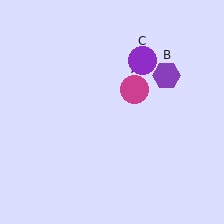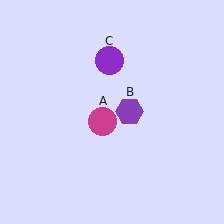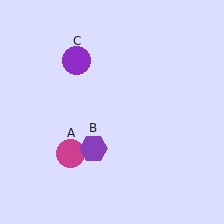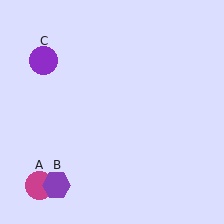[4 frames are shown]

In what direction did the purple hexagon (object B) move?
The purple hexagon (object B) moved down and to the left.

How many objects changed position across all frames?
3 objects changed position: magenta circle (object A), purple hexagon (object B), purple circle (object C).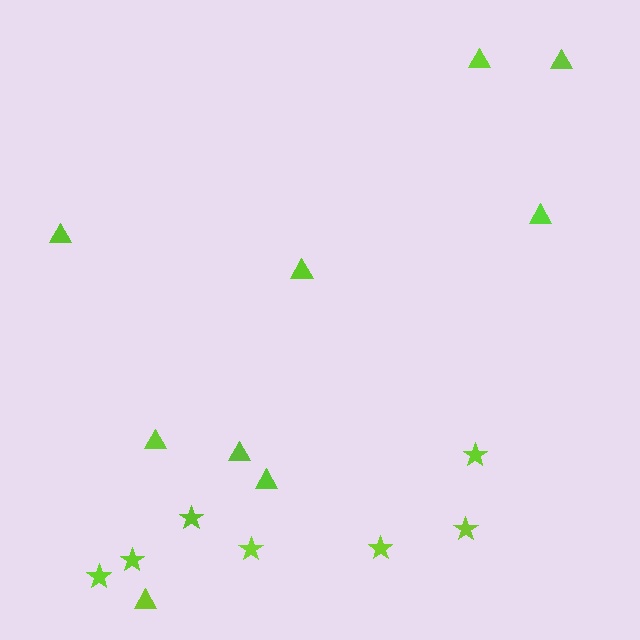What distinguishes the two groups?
There are 2 groups: one group of triangles (9) and one group of stars (7).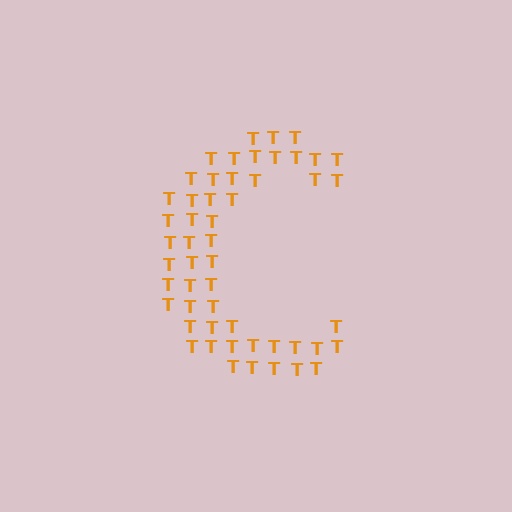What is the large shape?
The large shape is the letter C.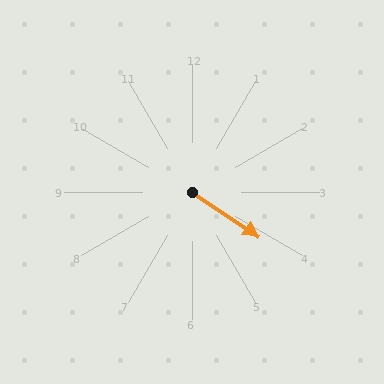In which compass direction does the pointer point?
Southeast.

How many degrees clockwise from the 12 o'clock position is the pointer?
Approximately 124 degrees.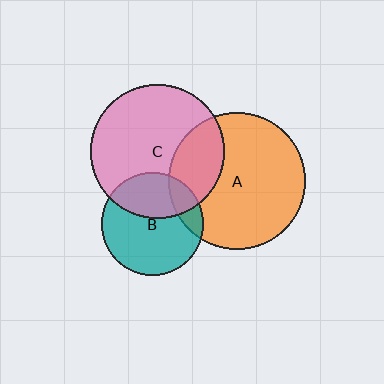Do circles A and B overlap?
Yes.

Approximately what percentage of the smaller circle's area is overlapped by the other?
Approximately 15%.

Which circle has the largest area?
Circle A (orange).